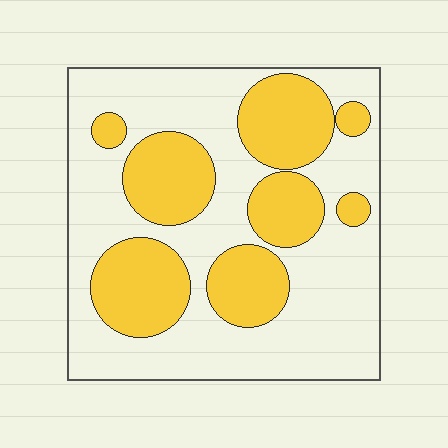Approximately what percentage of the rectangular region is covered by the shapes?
Approximately 35%.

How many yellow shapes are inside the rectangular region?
8.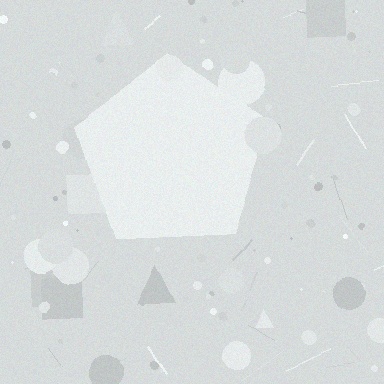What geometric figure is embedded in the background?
A pentagon is embedded in the background.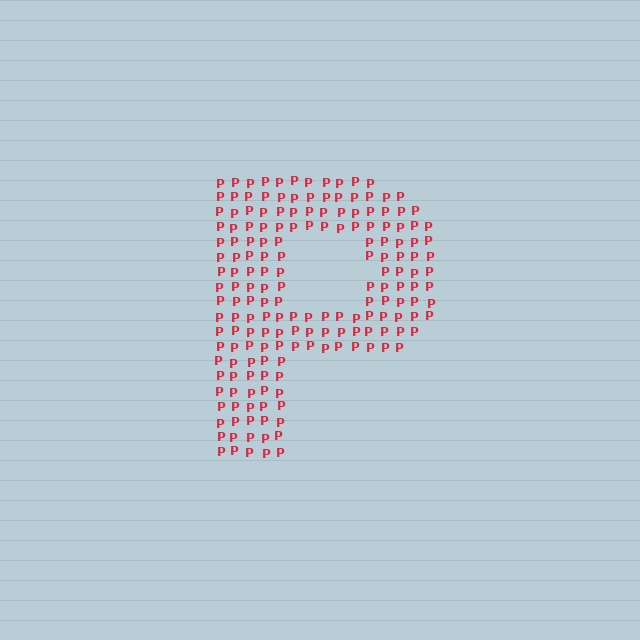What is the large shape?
The large shape is the letter P.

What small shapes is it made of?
It is made of small letter P's.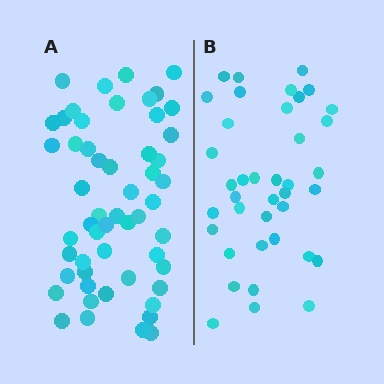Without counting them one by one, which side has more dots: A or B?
Region A (the left region) has more dots.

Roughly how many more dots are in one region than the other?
Region A has approximately 15 more dots than region B.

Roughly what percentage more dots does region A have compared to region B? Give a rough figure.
About 40% more.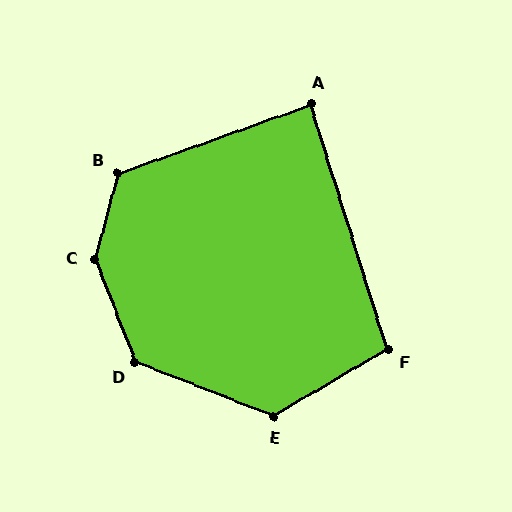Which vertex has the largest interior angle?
C, at approximately 144 degrees.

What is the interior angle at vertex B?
Approximately 125 degrees (obtuse).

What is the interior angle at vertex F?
Approximately 103 degrees (obtuse).